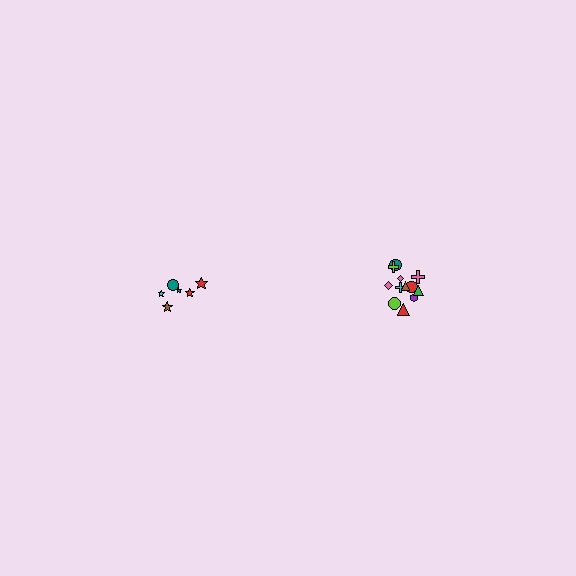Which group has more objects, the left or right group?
The right group.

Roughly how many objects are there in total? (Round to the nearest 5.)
Roughly 20 objects in total.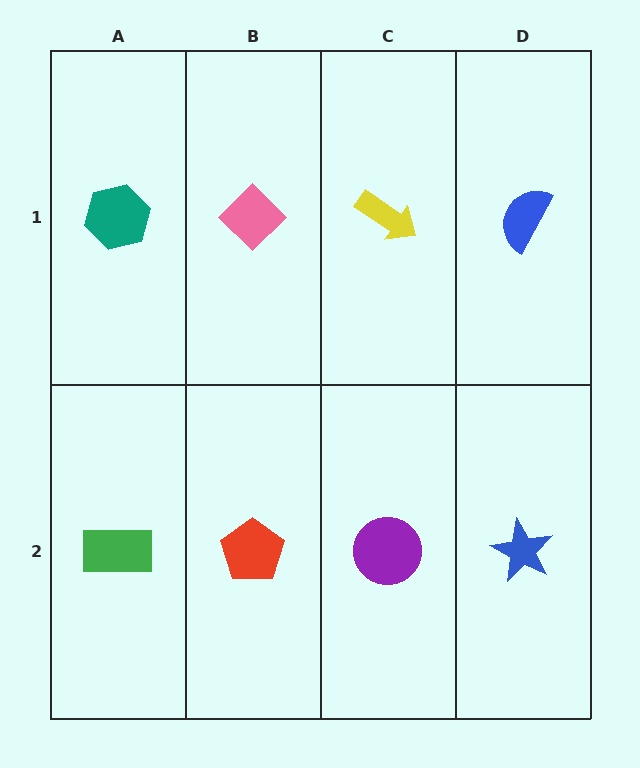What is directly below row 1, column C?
A purple circle.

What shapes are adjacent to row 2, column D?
A blue semicircle (row 1, column D), a purple circle (row 2, column C).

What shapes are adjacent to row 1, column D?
A blue star (row 2, column D), a yellow arrow (row 1, column C).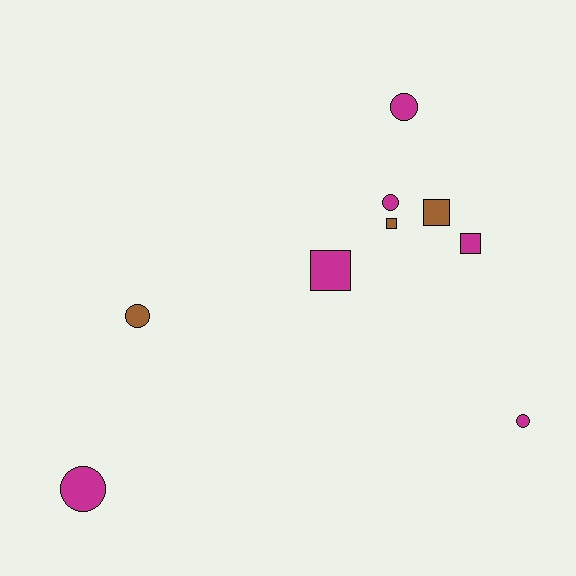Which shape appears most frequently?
Circle, with 5 objects.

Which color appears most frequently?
Magenta, with 6 objects.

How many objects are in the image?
There are 9 objects.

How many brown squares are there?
There are 2 brown squares.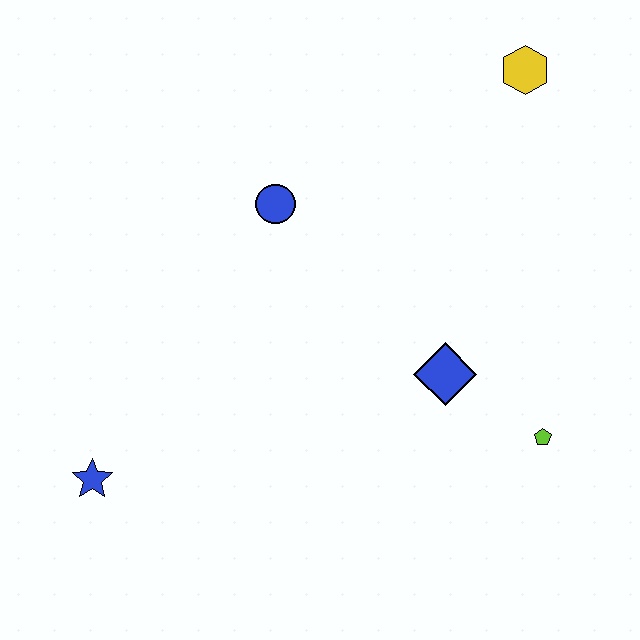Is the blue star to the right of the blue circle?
No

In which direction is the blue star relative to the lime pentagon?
The blue star is to the left of the lime pentagon.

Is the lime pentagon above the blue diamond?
No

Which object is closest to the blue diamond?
The lime pentagon is closest to the blue diamond.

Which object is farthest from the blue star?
The yellow hexagon is farthest from the blue star.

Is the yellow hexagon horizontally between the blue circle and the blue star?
No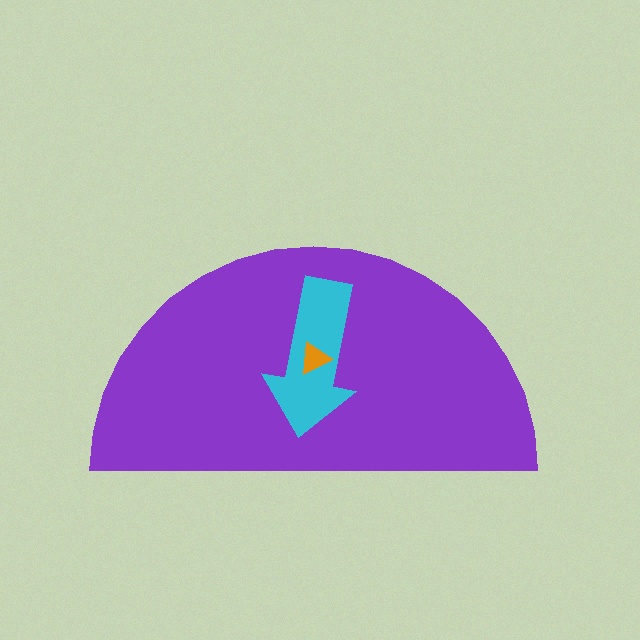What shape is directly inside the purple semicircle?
The cyan arrow.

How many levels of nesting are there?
3.